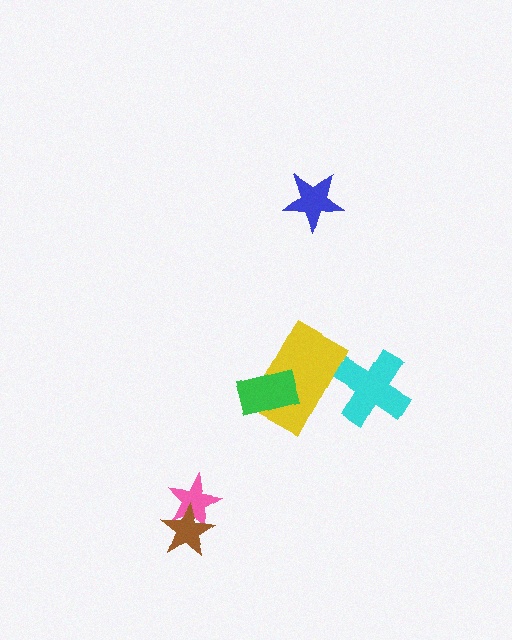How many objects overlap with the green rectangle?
1 object overlaps with the green rectangle.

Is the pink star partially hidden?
Yes, it is partially covered by another shape.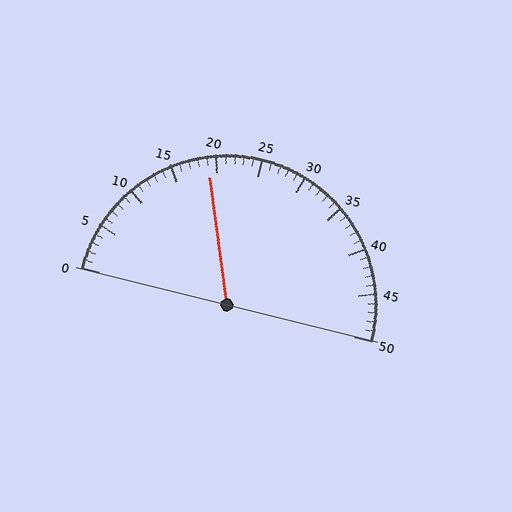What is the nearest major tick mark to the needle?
The nearest major tick mark is 20.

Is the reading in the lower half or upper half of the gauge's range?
The reading is in the lower half of the range (0 to 50).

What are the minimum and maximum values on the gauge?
The gauge ranges from 0 to 50.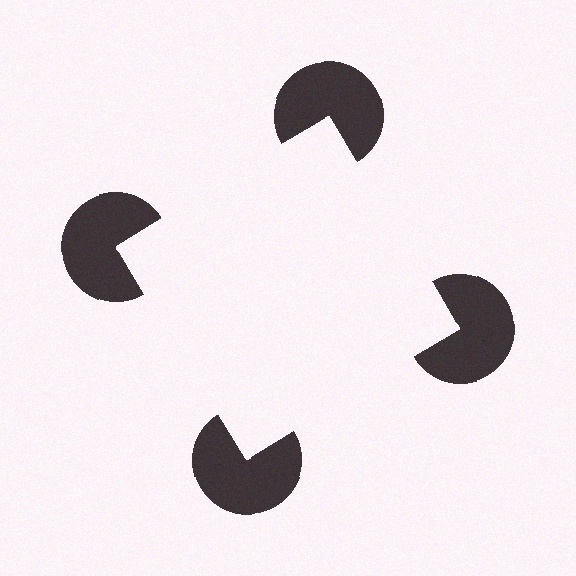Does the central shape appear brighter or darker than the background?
It typically appears slightly brighter than the background, even though no actual brightness change is drawn.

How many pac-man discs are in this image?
There are 4 — one at each vertex of the illusory square.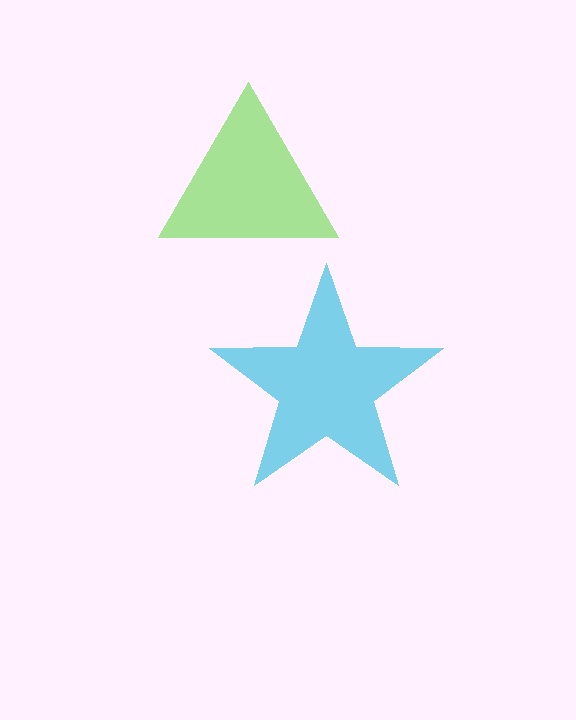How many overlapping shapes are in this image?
There are 2 overlapping shapes in the image.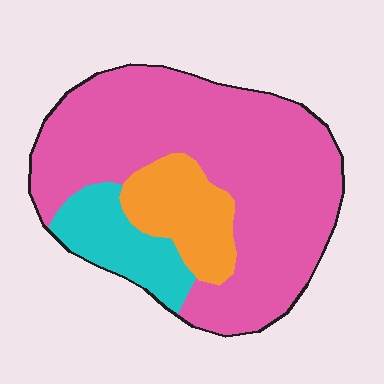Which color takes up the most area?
Pink, at roughly 70%.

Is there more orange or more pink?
Pink.